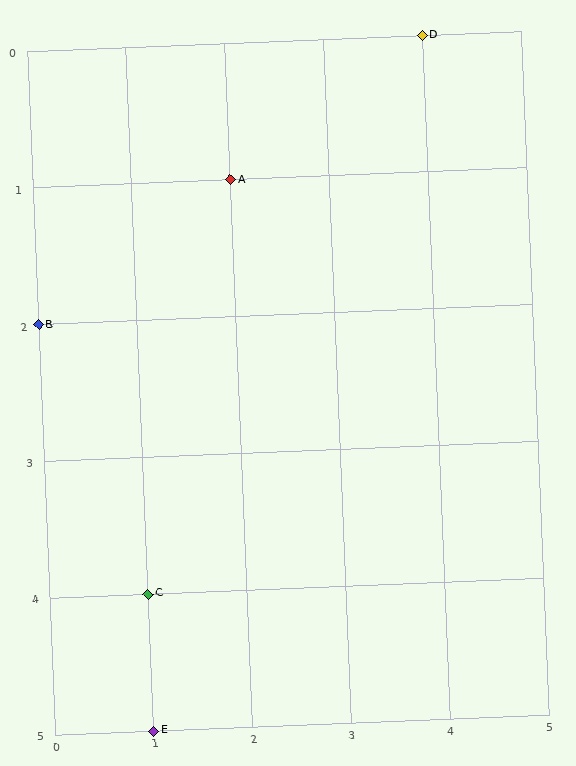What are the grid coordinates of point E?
Point E is at grid coordinates (1, 5).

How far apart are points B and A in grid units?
Points B and A are 2 columns and 1 row apart (about 2.2 grid units diagonally).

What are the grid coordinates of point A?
Point A is at grid coordinates (2, 1).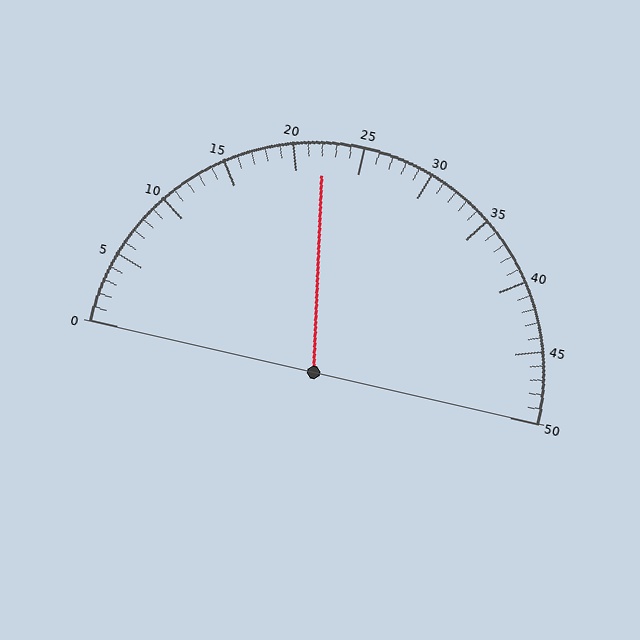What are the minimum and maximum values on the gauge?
The gauge ranges from 0 to 50.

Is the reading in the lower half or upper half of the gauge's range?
The reading is in the lower half of the range (0 to 50).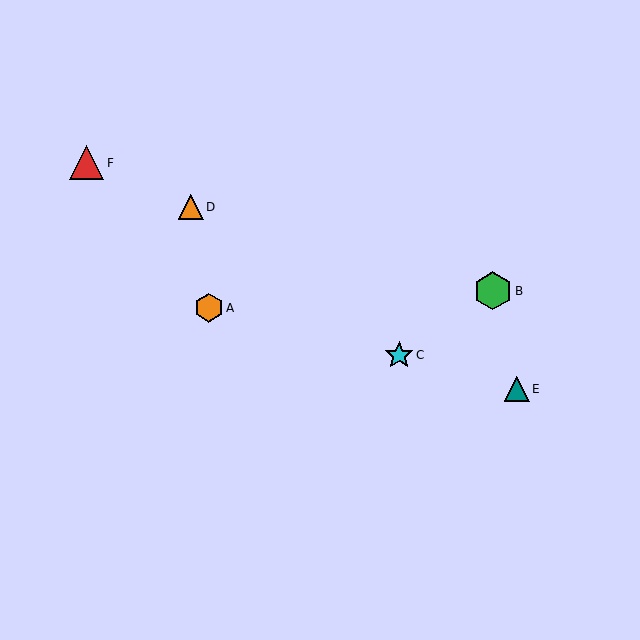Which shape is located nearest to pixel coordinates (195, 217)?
The orange triangle (labeled D) at (191, 207) is nearest to that location.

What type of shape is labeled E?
Shape E is a teal triangle.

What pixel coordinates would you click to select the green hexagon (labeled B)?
Click at (493, 291) to select the green hexagon B.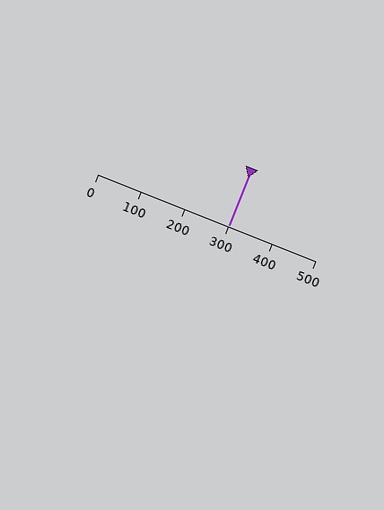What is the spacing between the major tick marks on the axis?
The major ticks are spaced 100 apart.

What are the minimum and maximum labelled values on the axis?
The axis runs from 0 to 500.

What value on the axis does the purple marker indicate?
The marker indicates approximately 300.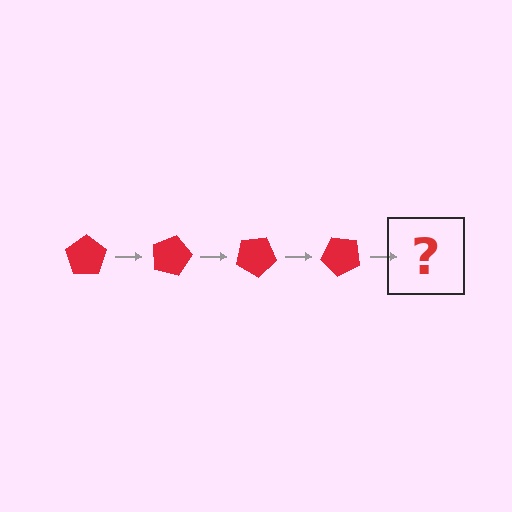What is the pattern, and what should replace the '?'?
The pattern is that the pentagon rotates 15 degrees each step. The '?' should be a red pentagon rotated 60 degrees.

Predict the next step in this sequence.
The next step is a red pentagon rotated 60 degrees.